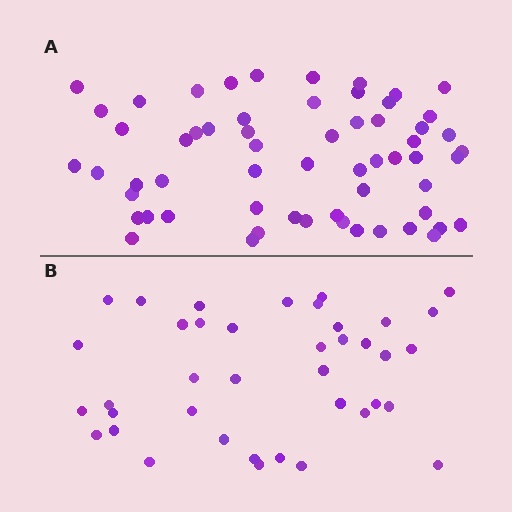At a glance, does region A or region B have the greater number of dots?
Region A (the top region) has more dots.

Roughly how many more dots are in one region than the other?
Region A has approximately 20 more dots than region B.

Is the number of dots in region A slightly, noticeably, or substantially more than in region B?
Region A has substantially more. The ratio is roughly 1.5 to 1.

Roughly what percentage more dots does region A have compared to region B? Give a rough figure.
About 55% more.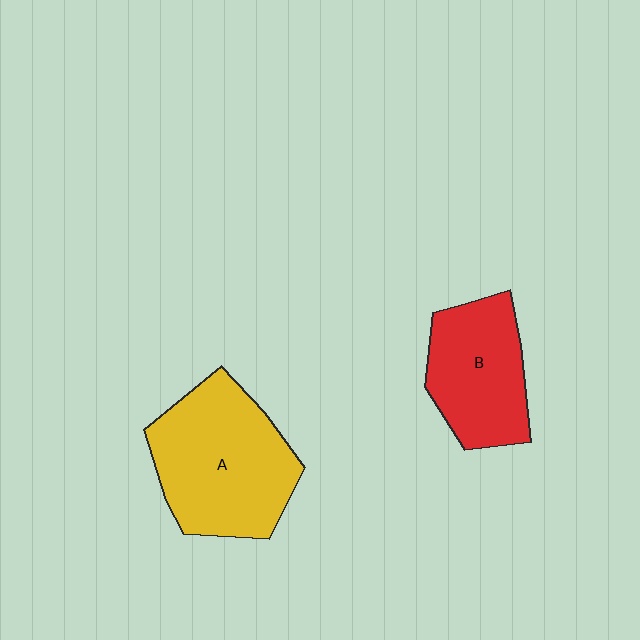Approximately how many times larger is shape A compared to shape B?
Approximately 1.4 times.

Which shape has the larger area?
Shape A (yellow).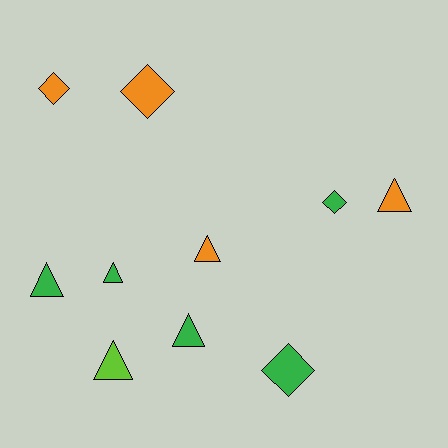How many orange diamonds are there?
There are 2 orange diamonds.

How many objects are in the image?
There are 10 objects.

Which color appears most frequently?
Green, with 5 objects.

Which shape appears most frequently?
Triangle, with 6 objects.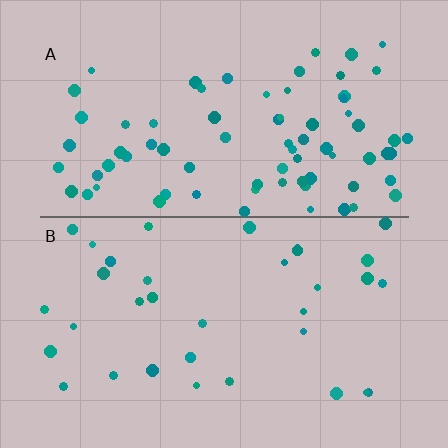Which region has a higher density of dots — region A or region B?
A (the top).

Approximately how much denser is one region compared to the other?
Approximately 2.2× — region A over region B.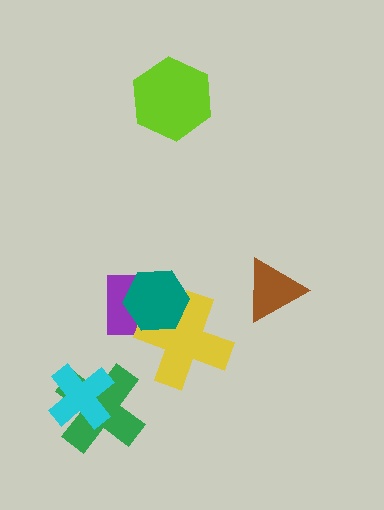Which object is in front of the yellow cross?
The teal hexagon is in front of the yellow cross.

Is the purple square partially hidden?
Yes, it is partially covered by another shape.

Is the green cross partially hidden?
Yes, it is partially covered by another shape.